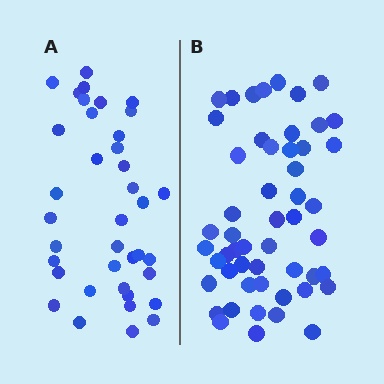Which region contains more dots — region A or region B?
Region B (the right region) has more dots.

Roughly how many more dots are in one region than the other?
Region B has approximately 15 more dots than region A.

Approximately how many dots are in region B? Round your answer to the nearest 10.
About 50 dots. (The exact count is 52, which rounds to 50.)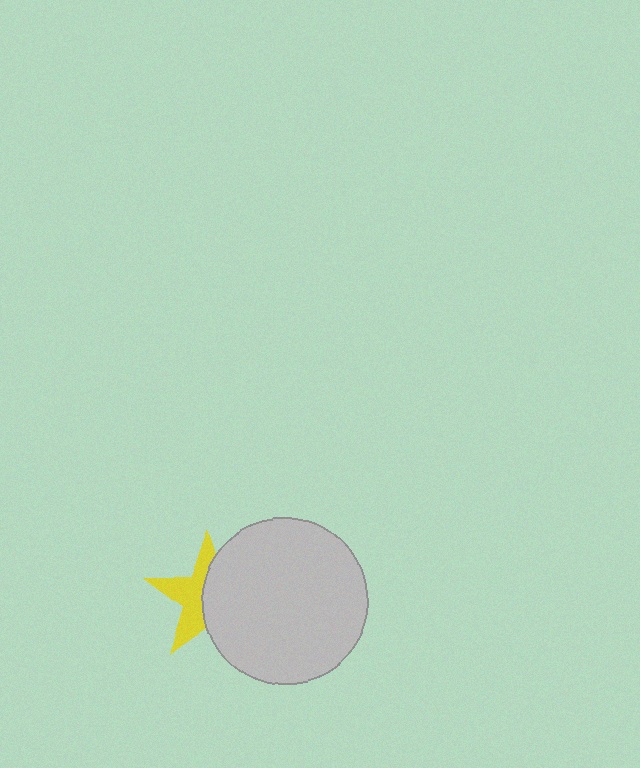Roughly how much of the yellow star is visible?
About half of it is visible (roughly 48%).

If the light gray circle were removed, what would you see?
You would see the complete yellow star.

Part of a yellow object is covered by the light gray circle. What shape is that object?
It is a star.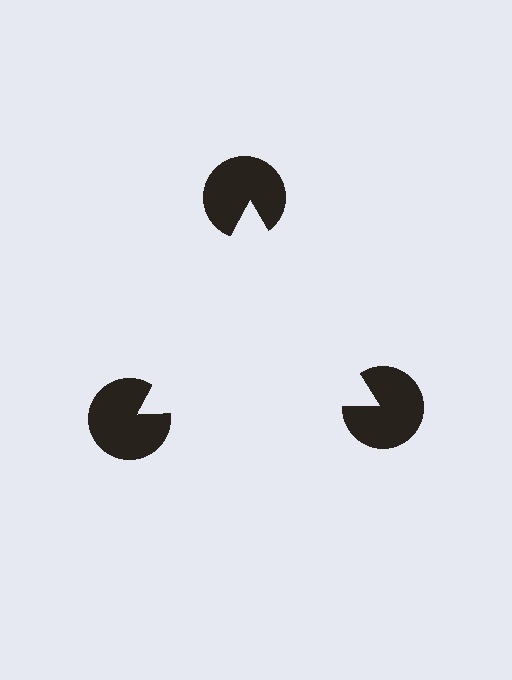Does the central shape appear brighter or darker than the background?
It typically appears slightly brighter than the background, even though no actual brightness change is drawn.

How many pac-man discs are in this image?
There are 3 — one at each vertex of the illusory triangle.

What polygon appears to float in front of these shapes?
An illusory triangle — its edges are inferred from the aligned wedge cuts in the pac-man discs, not physically drawn.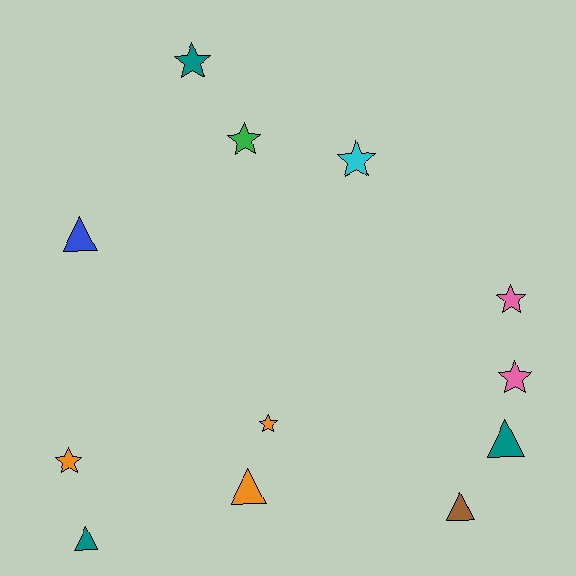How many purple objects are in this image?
There are no purple objects.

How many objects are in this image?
There are 12 objects.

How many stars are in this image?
There are 7 stars.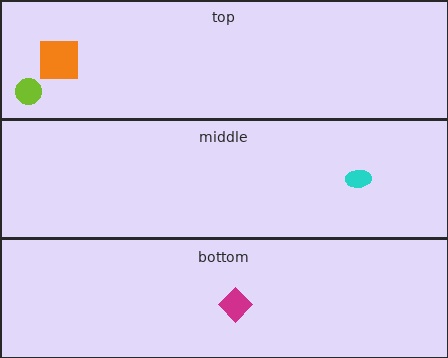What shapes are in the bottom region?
The magenta diamond.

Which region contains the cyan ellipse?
The middle region.